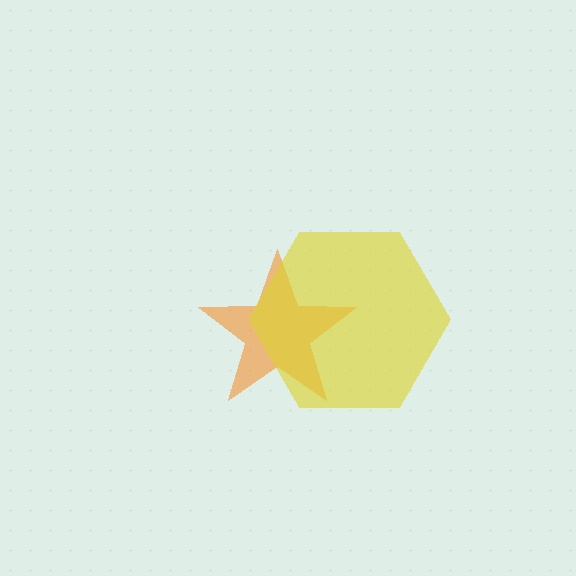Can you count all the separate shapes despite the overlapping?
Yes, there are 2 separate shapes.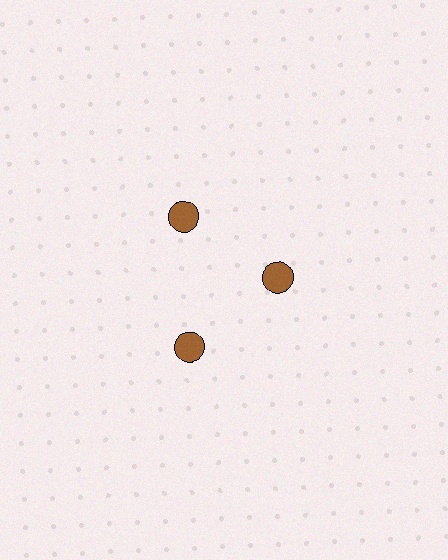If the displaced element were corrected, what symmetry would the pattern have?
It would have 3-fold rotational symmetry — the pattern would map onto itself every 120 degrees.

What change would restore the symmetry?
The symmetry would be restored by moving it outward, back onto the ring so that all 3 circles sit at equal angles and equal distance from the center.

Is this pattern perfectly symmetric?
No. The 3 brown circles are arranged in a ring, but one element near the 3 o'clock position is pulled inward toward the center, breaking the 3-fold rotational symmetry.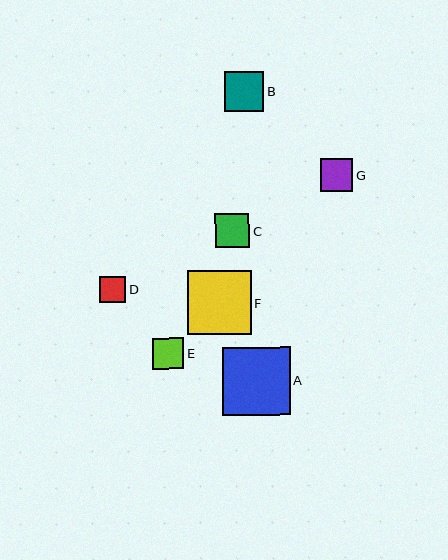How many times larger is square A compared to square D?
Square A is approximately 2.6 times the size of square D.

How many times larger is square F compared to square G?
Square F is approximately 2.0 times the size of square G.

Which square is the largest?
Square A is the largest with a size of approximately 67 pixels.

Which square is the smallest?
Square D is the smallest with a size of approximately 26 pixels.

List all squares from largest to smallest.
From largest to smallest: A, F, B, C, G, E, D.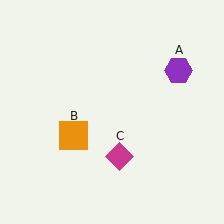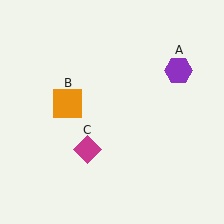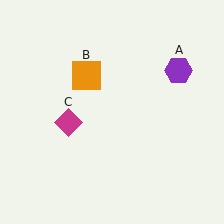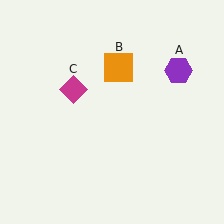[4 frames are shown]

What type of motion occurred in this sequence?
The orange square (object B), magenta diamond (object C) rotated clockwise around the center of the scene.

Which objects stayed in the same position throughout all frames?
Purple hexagon (object A) remained stationary.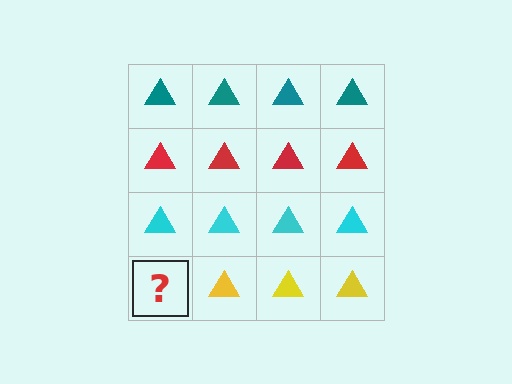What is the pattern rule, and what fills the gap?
The rule is that each row has a consistent color. The gap should be filled with a yellow triangle.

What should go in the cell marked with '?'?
The missing cell should contain a yellow triangle.